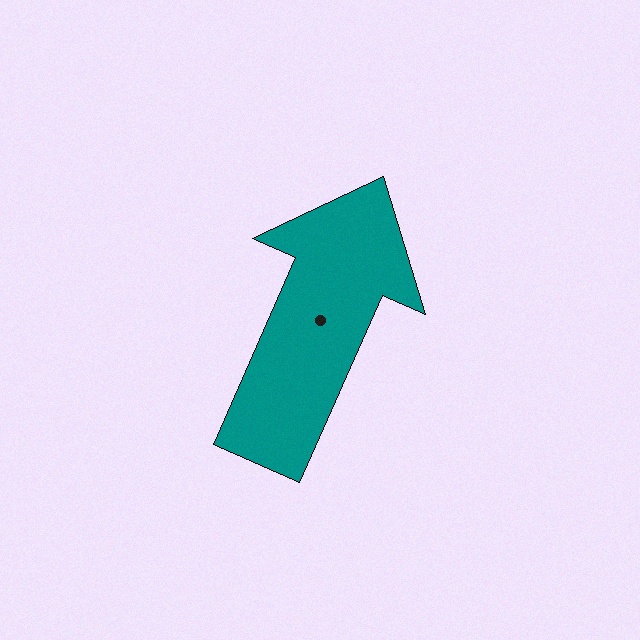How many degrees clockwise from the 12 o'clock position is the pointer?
Approximately 24 degrees.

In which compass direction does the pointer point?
Northeast.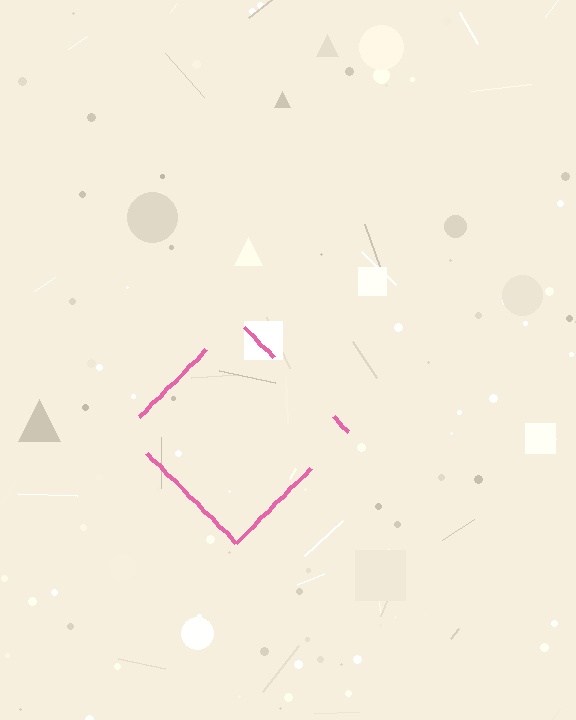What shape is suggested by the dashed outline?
The dashed outline suggests a diamond.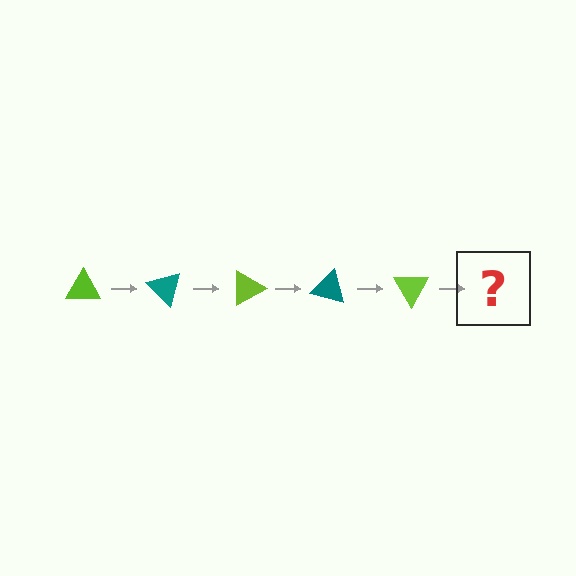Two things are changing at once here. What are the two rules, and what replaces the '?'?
The two rules are that it rotates 45 degrees each step and the color cycles through lime and teal. The '?' should be a teal triangle, rotated 225 degrees from the start.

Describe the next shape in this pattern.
It should be a teal triangle, rotated 225 degrees from the start.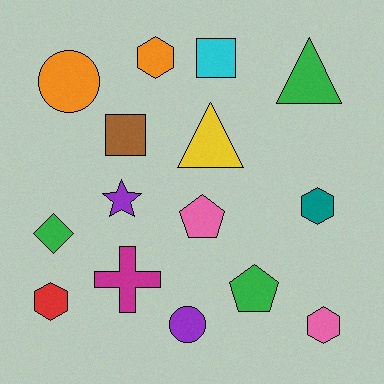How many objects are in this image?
There are 15 objects.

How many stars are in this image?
There is 1 star.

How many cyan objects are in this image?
There is 1 cyan object.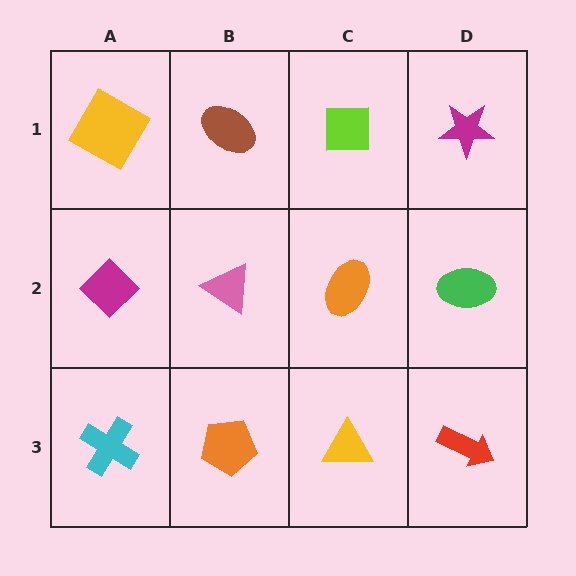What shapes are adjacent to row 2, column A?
A yellow square (row 1, column A), a cyan cross (row 3, column A), a pink triangle (row 2, column B).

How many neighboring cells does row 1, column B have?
3.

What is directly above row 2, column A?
A yellow square.